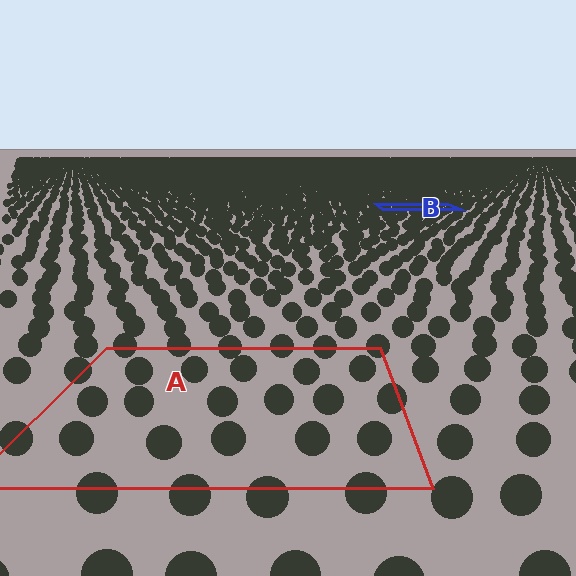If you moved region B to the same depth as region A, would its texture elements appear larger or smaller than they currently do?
They would appear larger. At a closer depth, the same texture elements are projected at a bigger on-screen size.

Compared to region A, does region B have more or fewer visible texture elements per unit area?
Region B has more texture elements per unit area — they are packed more densely because it is farther away.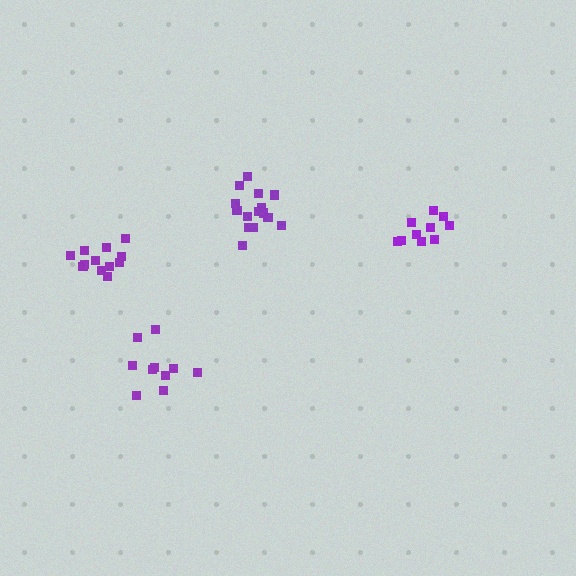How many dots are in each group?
Group 1: 10 dots, Group 2: 15 dots, Group 3: 12 dots, Group 4: 10 dots (47 total).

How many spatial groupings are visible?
There are 4 spatial groupings.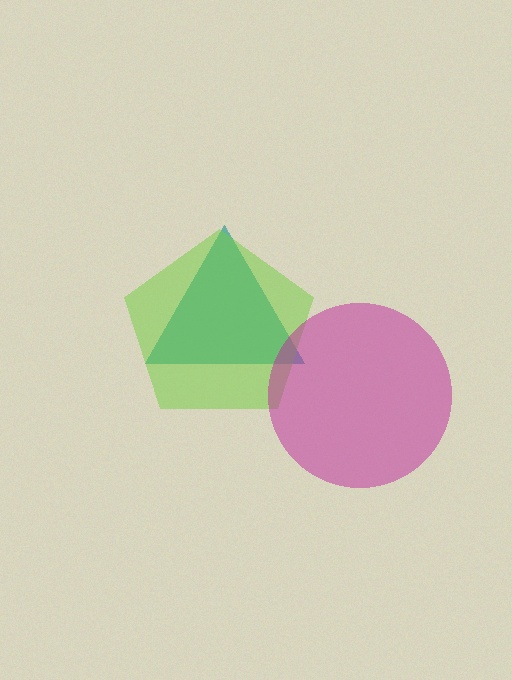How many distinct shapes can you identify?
There are 3 distinct shapes: a teal triangle, a lime pentagon, a magenta circle.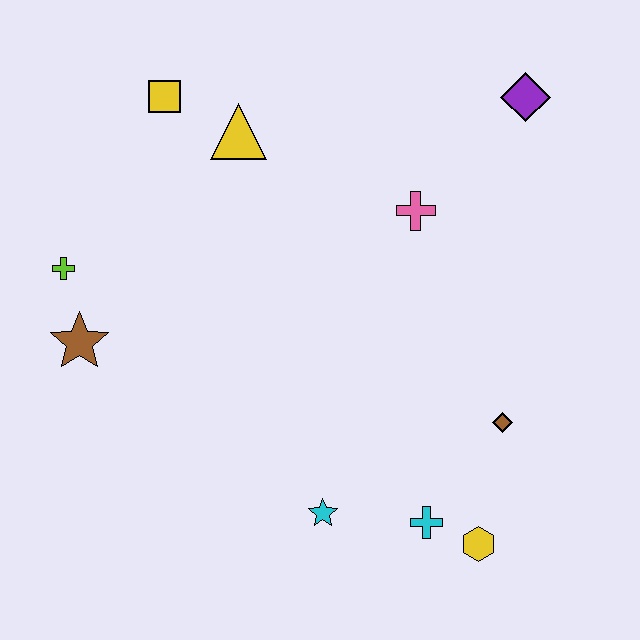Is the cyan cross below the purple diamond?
Yes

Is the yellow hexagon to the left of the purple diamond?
Yes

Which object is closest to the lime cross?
The brown star is closest to the lime cross.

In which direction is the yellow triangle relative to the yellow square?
The yellow triangle is to the right of the yellow square.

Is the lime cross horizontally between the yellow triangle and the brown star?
No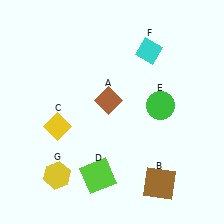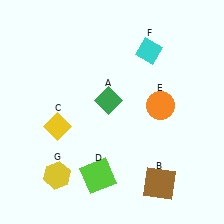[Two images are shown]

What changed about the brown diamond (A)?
In Image 1, A is brown. In Image 2, it changed to green.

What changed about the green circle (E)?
In Image 1, E is green. In Image 2, it changed to orange.